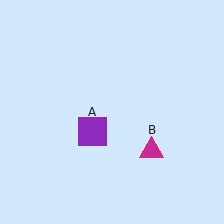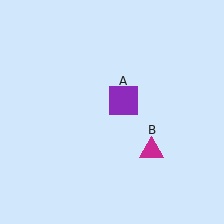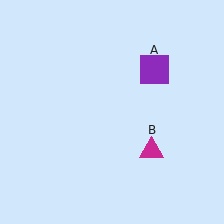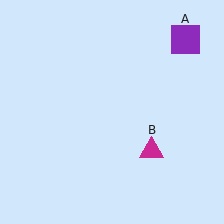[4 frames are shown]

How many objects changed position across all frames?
1 object changed position: purple square (object A).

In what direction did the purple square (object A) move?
The purple square (object A) moved up and to the right.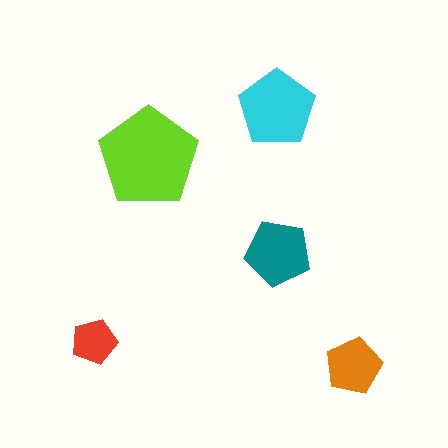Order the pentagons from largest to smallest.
the lime one, the cyan one, the teal one, the orange one, the red one.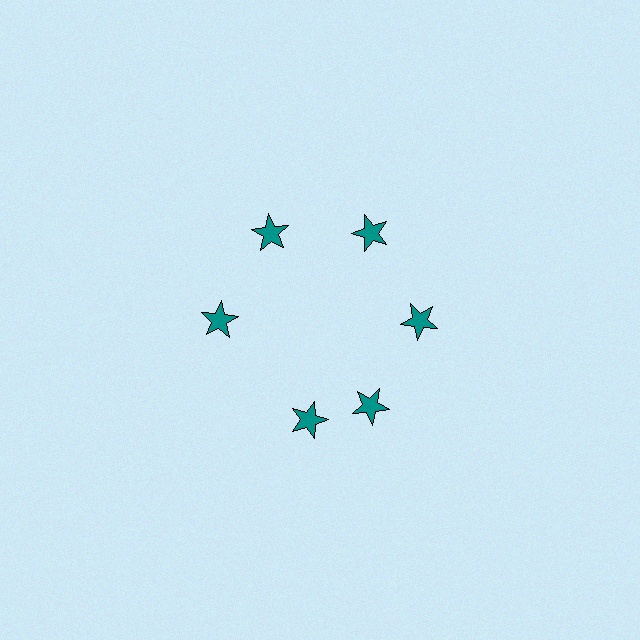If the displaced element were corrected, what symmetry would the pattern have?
It would have 6-fold rotational symmetry — the pattern would map onto itself every 60 degrees.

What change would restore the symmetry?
The symmetry would be restored by rotating it back into even spacing with its neighbors so that all 6 stars sit at equal angles and equal distance from the center.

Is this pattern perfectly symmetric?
No. The 6 teal stars are arranged in a ring, but one element near the 7 o'clock position is rotated out of alignment along the ring, breaking the 6-fold rotational symmetry.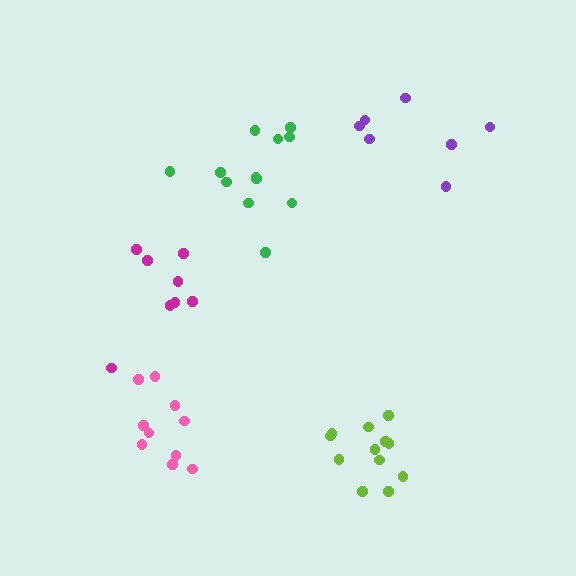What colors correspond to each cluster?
The clusters are colored: purple, green, pink, lime, magenta.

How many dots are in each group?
Group 1: 7 dots, Group 2: 12 dots, Group 3: 10 dots, Group 4: 12 dots, Group 5: 8 dots (49 total).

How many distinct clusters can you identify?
There are 5 distinct clusters.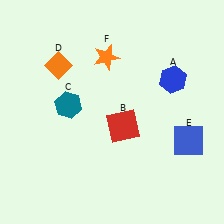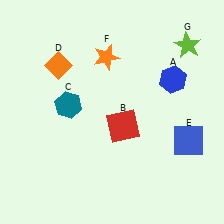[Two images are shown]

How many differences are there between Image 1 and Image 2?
There is 1 difference between the two images.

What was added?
A lime star (G) was added in Image 2.